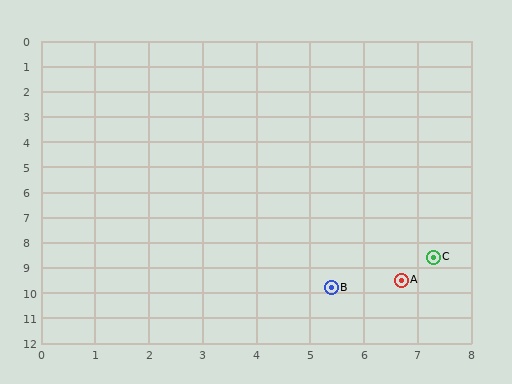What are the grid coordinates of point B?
Point B is at approximately (5.4, 9.8).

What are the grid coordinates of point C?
Point C is at approximately (7.3, 8.6).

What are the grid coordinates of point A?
Point A is at approximately (6.7, 9.5).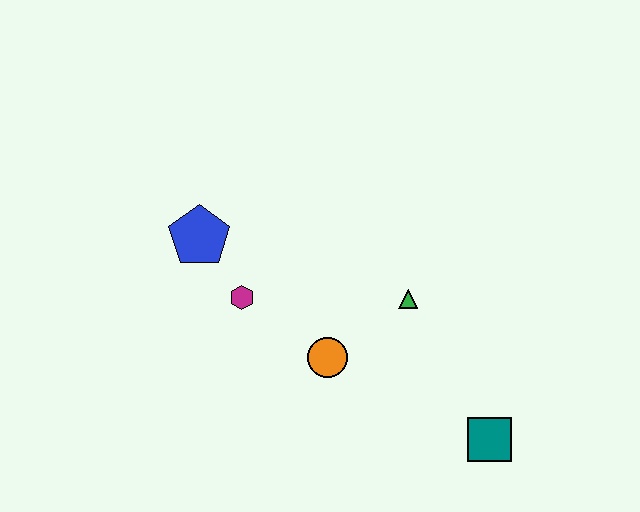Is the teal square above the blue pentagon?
No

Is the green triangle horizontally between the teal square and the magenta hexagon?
Yes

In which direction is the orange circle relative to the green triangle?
The orange circle is to the left of the green triangle.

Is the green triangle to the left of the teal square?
Yes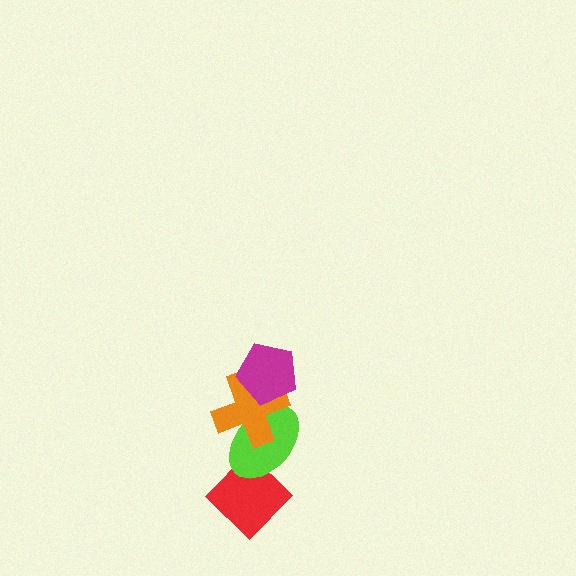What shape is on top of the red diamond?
The lime ellipse is on top of the red diamond.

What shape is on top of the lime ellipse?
The orange cross is on top of the lime ellipse.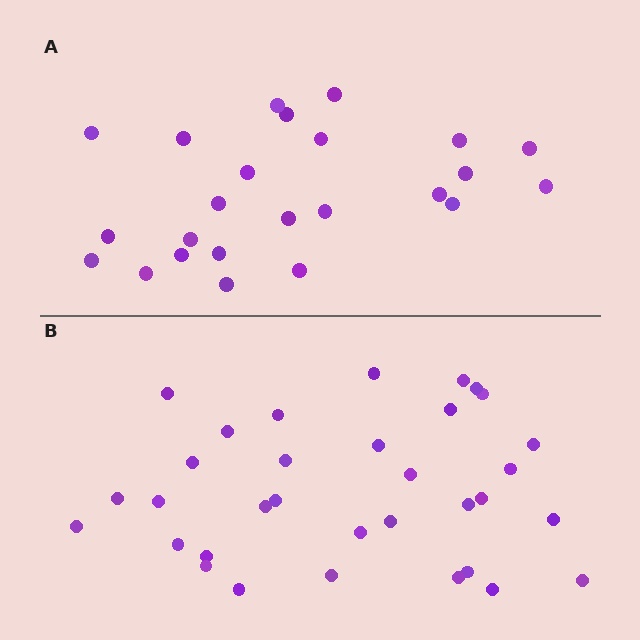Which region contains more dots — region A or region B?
Region B (the bottom region) has more dots.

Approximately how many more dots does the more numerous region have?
Region B has roughly 8 or so more dots than region A.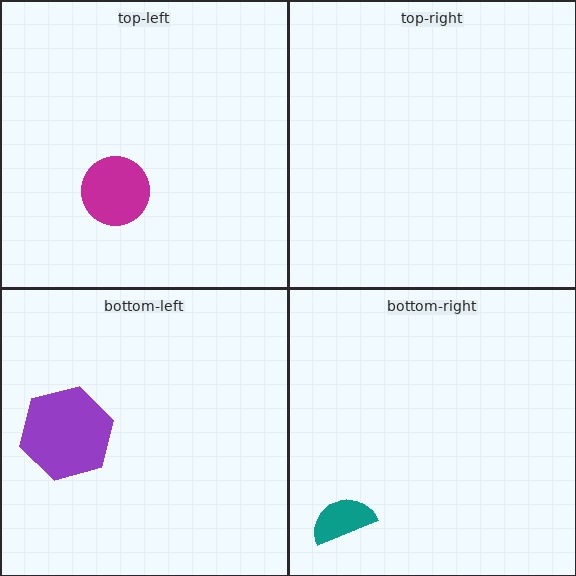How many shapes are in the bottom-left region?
1.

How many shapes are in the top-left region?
1.